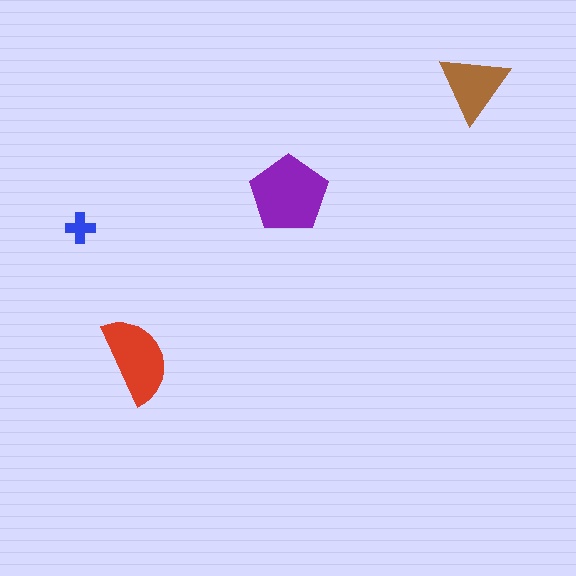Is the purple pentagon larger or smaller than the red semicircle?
Larger.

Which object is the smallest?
The blue cross.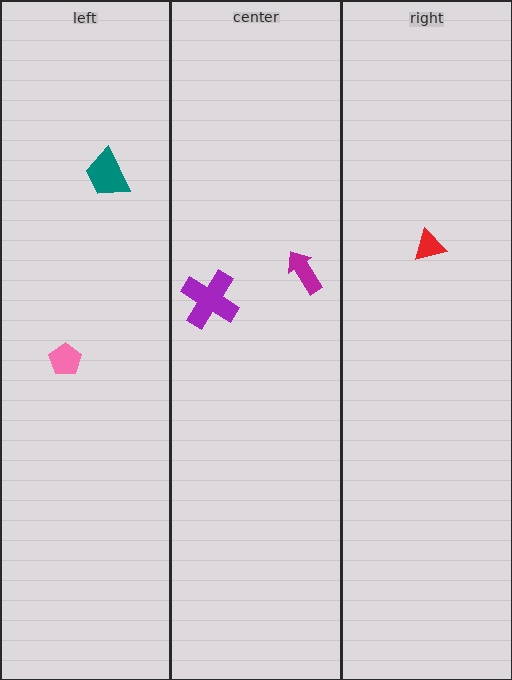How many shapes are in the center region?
2.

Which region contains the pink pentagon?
The left region.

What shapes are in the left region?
The teal trapezoid, the pink pentagon.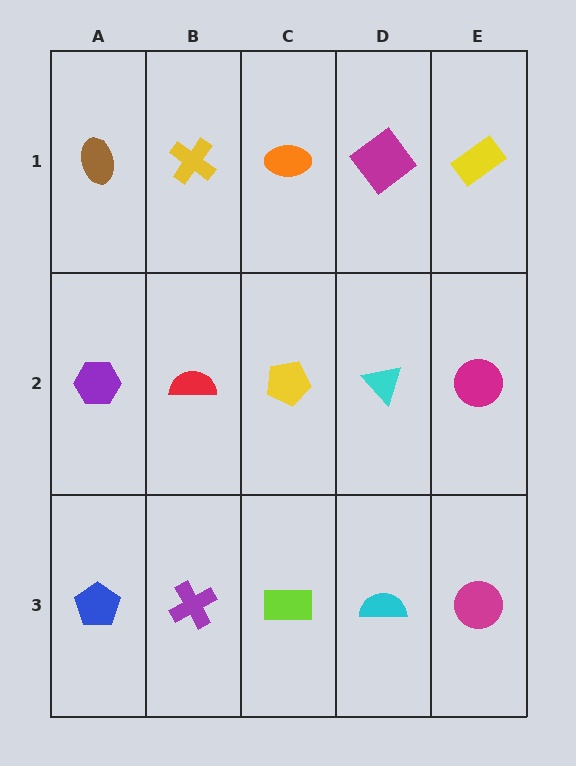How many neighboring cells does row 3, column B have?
3.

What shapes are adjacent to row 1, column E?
A magenta circle (row 2, column E), a magenta diamond (row 1, column D).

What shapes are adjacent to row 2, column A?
A brown ellipse (row 1, column A), a blue pentagon (row 3, column A), a red semicircle (row 2, column B).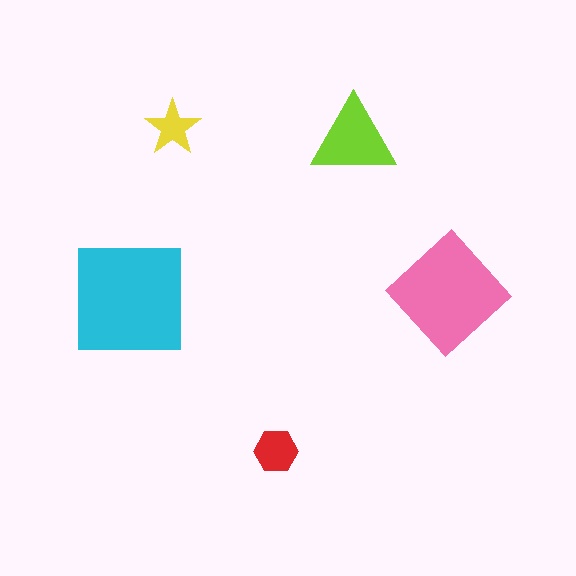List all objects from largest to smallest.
The cyan square, the pink diamond, the lime triangle, the red hexagon, the yellow star.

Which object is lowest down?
The red hexagon is bottommost.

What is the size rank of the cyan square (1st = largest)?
1st.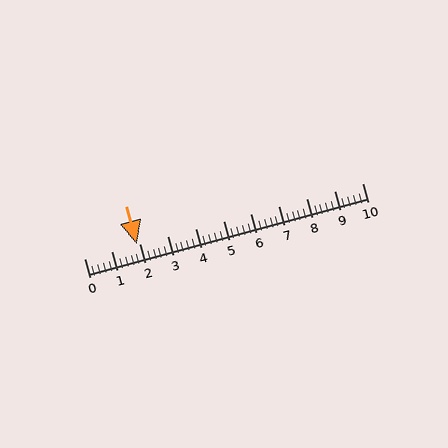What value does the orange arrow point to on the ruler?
The orange arrow points to approximately 1.9.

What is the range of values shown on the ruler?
The ruler shows values from 0 to 10.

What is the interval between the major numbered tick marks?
The major tick marks are spaced 1 units apart.